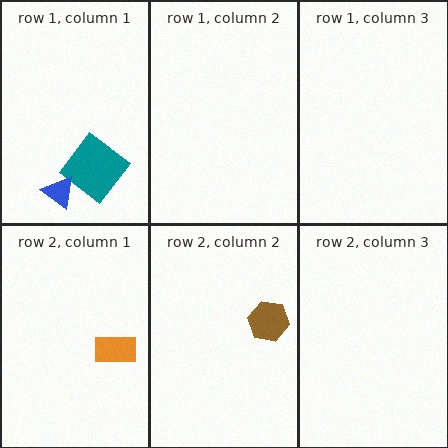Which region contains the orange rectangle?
The row 2, column 1 region.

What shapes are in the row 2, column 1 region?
The orange rectangle.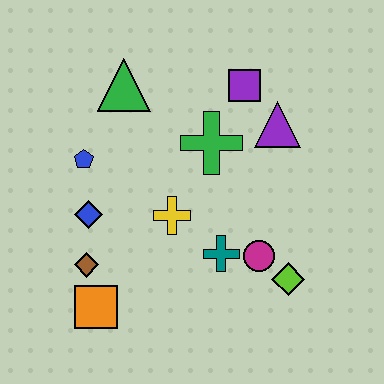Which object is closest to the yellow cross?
The teal cross is closest to the yellow cross.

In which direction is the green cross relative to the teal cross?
The green cross is above the teal cross.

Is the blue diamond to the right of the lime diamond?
No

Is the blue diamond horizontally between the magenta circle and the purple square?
No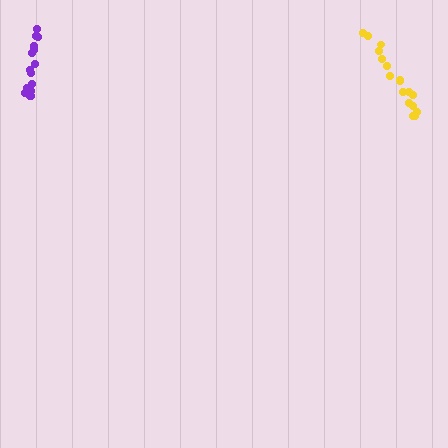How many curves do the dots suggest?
There are 2 distinct paths.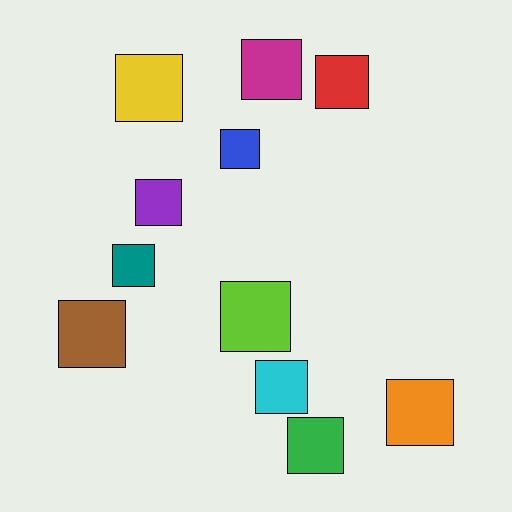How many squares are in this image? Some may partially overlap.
There are 11 squares.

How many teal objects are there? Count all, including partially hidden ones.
There is 1 teal object.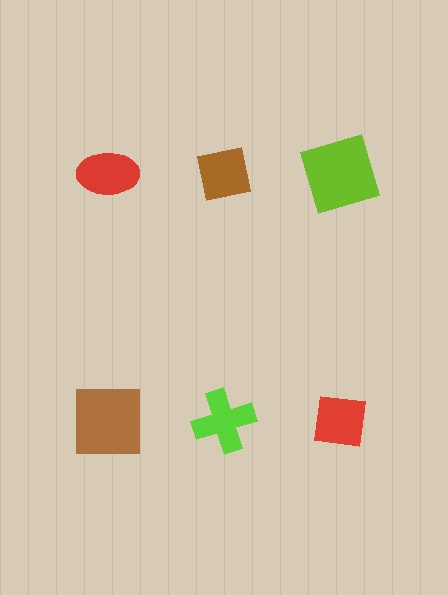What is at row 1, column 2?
A brown square.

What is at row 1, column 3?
A lime square.